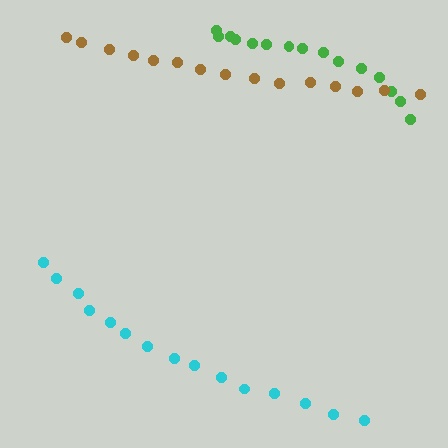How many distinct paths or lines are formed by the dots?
There are 3 distinct paths.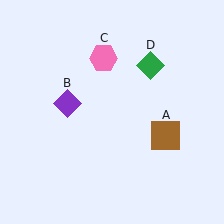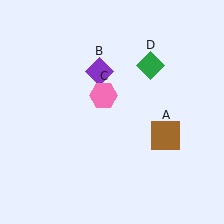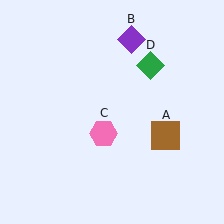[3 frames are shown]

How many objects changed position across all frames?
2 objects changed position: purple diamond (object B), pink hexagon (object C).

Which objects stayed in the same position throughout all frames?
Brown square (object A) and green diamond (object D) remained stationary.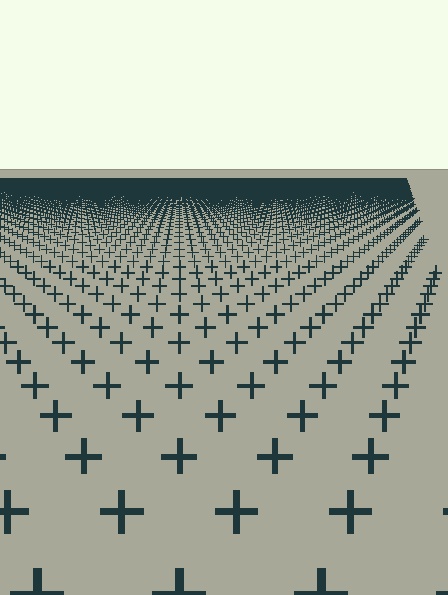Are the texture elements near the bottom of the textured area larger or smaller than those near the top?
Larger. Near the bottom, elements are closer to the viewer and appear at a bigger on-screen size.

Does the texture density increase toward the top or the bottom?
Density increases toward the top.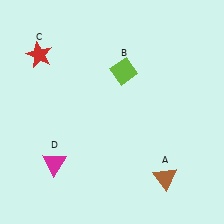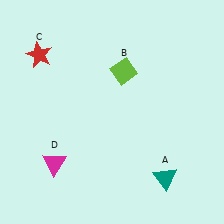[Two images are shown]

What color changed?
The triangle (A) changed from brown in Image 1 to teal in Image 2.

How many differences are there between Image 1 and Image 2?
There is 1 difference between the two images.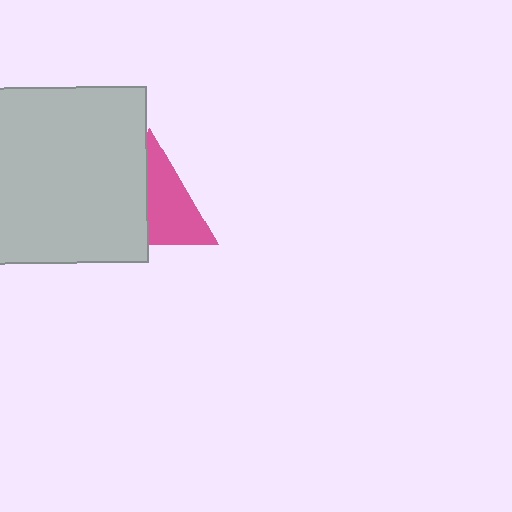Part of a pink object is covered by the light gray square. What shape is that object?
It is a triangle.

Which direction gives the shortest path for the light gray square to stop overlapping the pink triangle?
Moving left gives the shortest separation.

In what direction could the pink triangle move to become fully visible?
The pink triangle could move right. That would shift it out from behind the light gray square entirely.